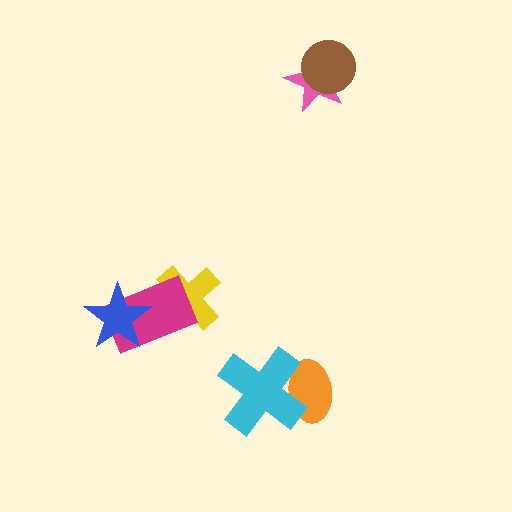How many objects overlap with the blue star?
1 object overlaps with the blue star.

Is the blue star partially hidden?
No, no other shape covers it.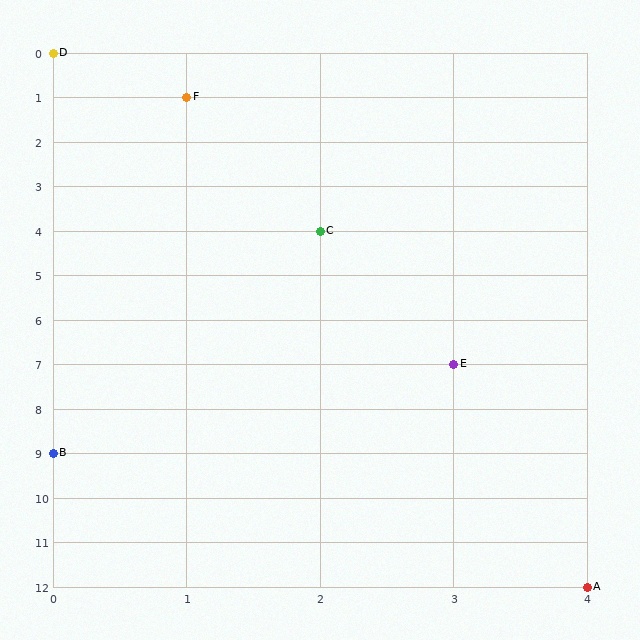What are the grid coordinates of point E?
Point E is at grid coordinates (3, 7).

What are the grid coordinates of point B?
Point B is at grid coordinates (0, 9).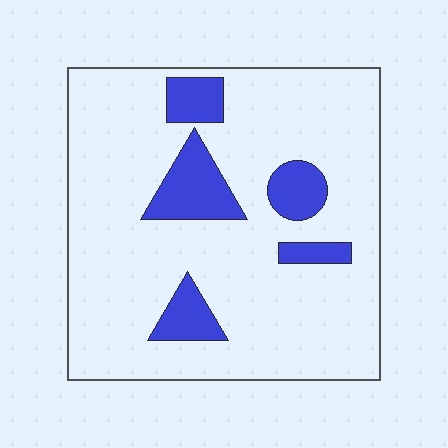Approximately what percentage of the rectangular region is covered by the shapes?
Approximately 15%.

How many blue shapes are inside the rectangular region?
5.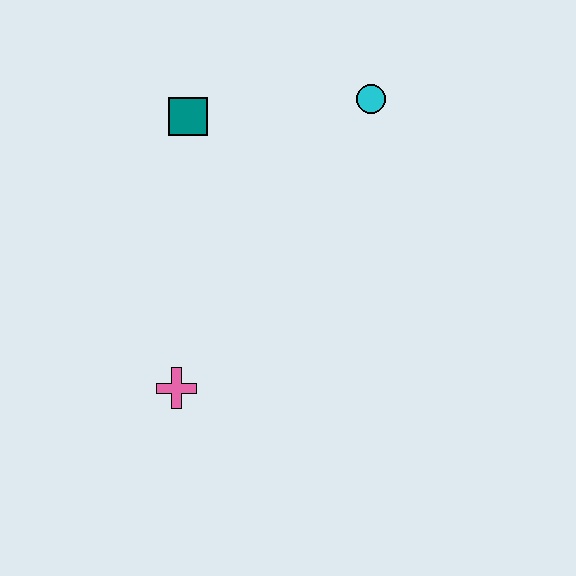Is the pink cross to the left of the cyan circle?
Yes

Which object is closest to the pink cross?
The teal square is closest to the pink cross.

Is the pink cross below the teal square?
Yes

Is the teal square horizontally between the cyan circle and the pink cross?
Yes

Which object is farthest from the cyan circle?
The pink cross is farthest from the cyan circle.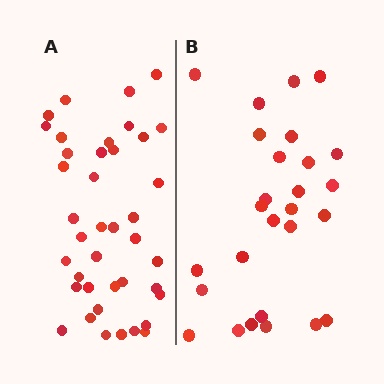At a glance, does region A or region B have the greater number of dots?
Region A (the left region) has more dots.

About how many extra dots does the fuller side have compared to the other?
Region A has approximately 15 more dots than region B.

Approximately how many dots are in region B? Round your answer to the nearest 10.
About 30 dots. (The exact count is 27, which rounds to 30.)